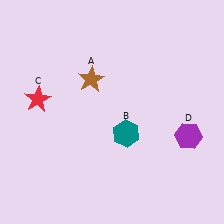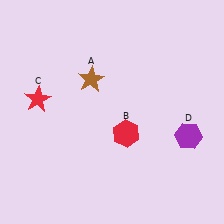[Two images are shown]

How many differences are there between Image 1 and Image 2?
There is 1 difference between the two images.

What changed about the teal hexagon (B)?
In Image 1, B is teal. In Image 2, it changed to red.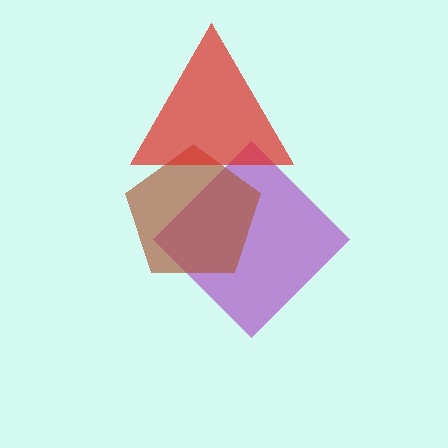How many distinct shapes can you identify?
There are 3 distinct shapes: a purple diamond, a brown pentagon, a red triangle.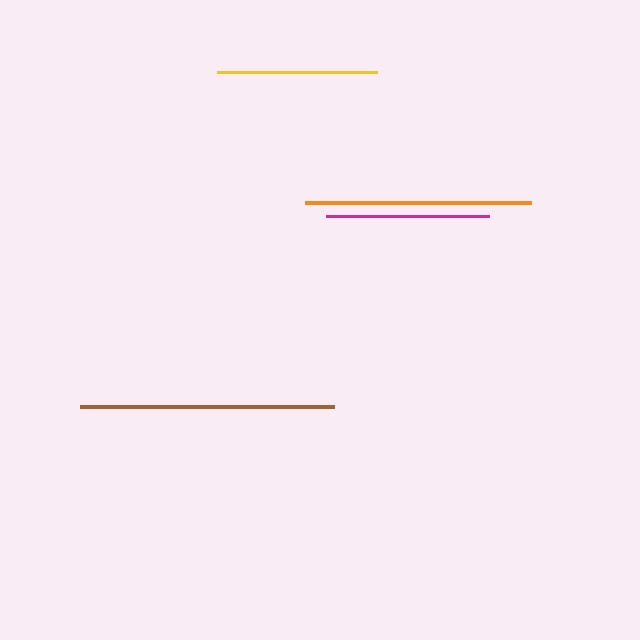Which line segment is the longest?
The brown line is the longest at approximately 255 pixels.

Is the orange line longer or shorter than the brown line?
The brown line is longer than the orange line.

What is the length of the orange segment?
The orange segment is approximately 226 pixels long.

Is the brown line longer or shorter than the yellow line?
The brown line is longer than the yellow line.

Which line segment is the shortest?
The yellow line is the shortest at approximately 160 pixels.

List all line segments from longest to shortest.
From longest to shortest: brown, orange, magenta, yellow.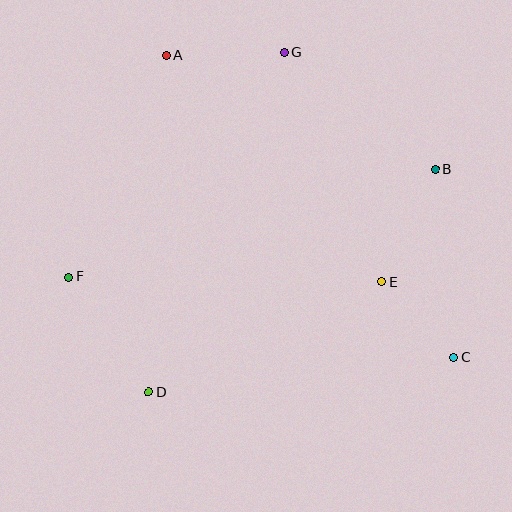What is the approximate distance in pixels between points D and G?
The distance between D and G is approximately 366 pixels.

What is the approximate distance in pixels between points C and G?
The distance between C and G is approximately 349 pixels.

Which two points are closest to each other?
Points C and E are closest to each other.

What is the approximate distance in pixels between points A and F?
The distance between A and F is approximately 242 pixels.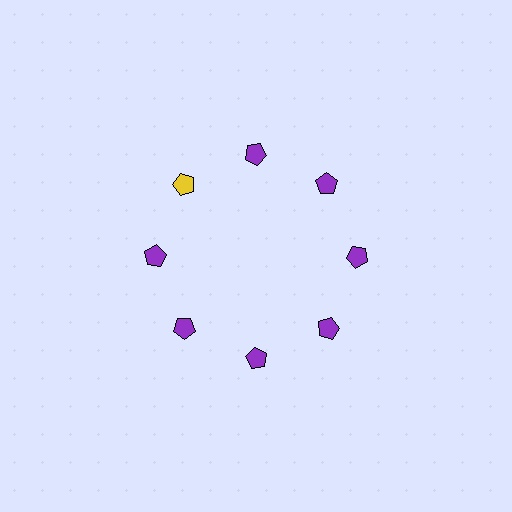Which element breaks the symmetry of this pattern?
The yellow pentagon at roughly the 10 o'clock position breaks the symmetry. All other shapes are purple pentagons.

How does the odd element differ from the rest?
It has a different color: yellow instead of purple.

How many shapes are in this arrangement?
There are 8 shapes arranged in a ring pattern.